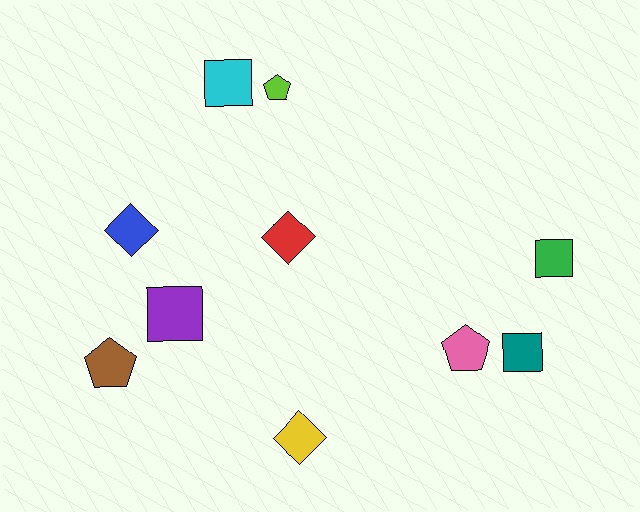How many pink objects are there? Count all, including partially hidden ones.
There is 1 pink object.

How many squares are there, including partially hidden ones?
There are 4 squares.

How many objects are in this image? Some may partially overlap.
There are 10 objects.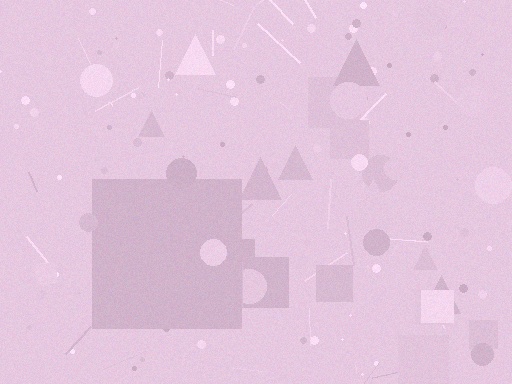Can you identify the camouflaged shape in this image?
The camouflaged shape is a square.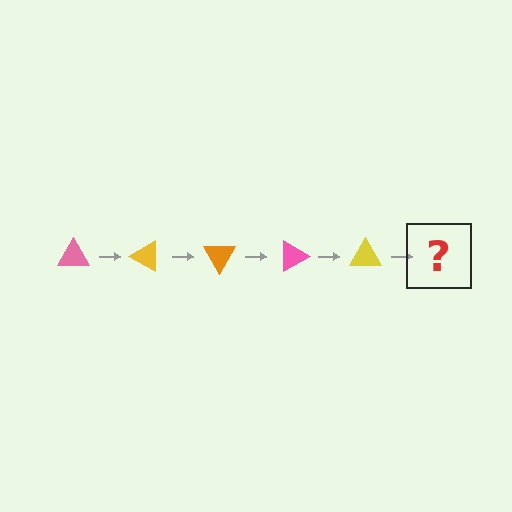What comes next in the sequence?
The next element should be an orange triangle, rotated 150 degrees from the start.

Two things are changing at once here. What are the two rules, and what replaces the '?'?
The two rules are that it rotates 30 degrees each step and the color cycles through pink, yellow, and orange. The '?' should be an orange triangle, rotated 150 degrees from the start.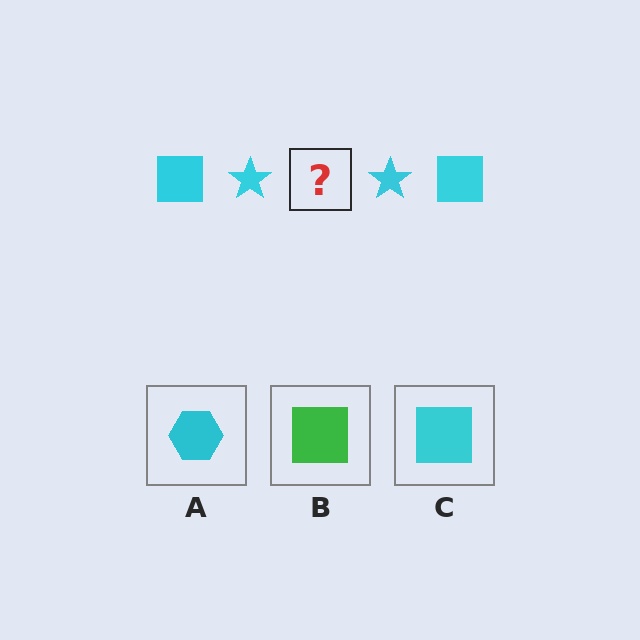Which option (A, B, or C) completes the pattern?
C.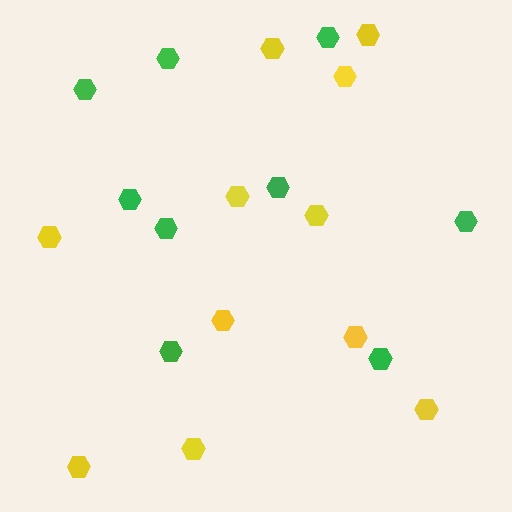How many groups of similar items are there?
There are 2 groups: one group of yellow hexagons (11) and one group of green hexagons (9).